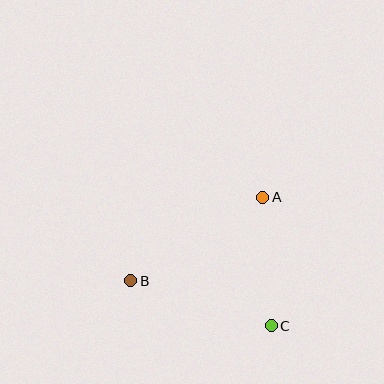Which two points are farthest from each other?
Points A and B are farthest from each other.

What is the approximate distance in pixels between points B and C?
The distance between B and C is approximately 148 pixels.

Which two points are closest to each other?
Points A and C are closest to each other.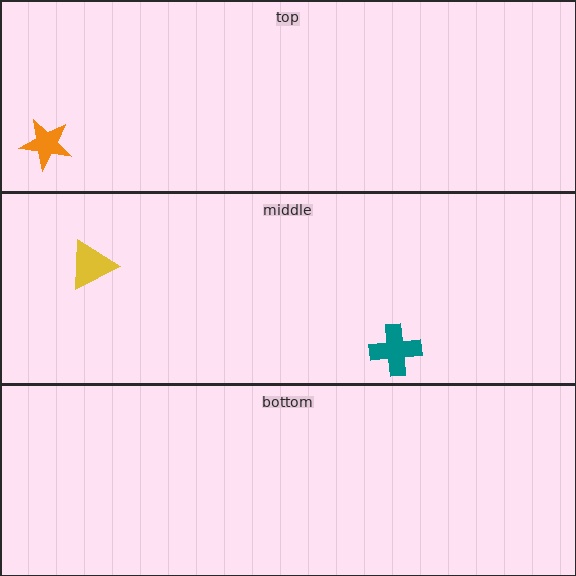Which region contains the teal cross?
The middle region.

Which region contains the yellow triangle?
The middle region.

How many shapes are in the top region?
1.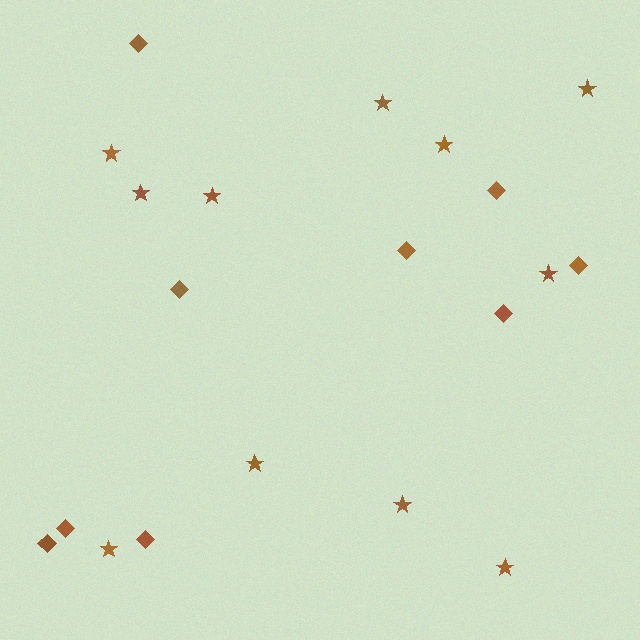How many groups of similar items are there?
There are 2 groups: one group of stars (11) and one group of diamonds (9).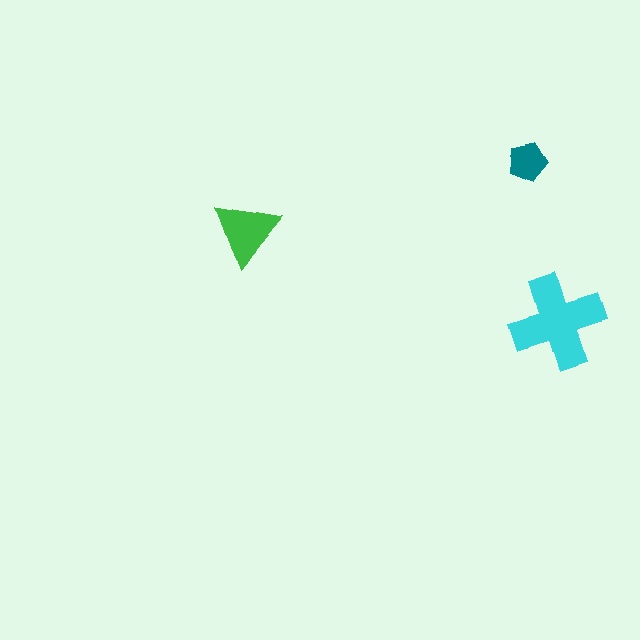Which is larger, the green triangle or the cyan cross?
The cyan cross.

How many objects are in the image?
There are 3 objects in the image.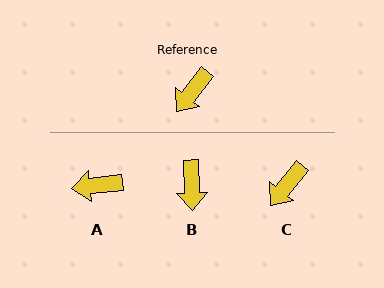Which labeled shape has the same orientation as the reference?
C.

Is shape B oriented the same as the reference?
No, it is off by about 40 degrees.